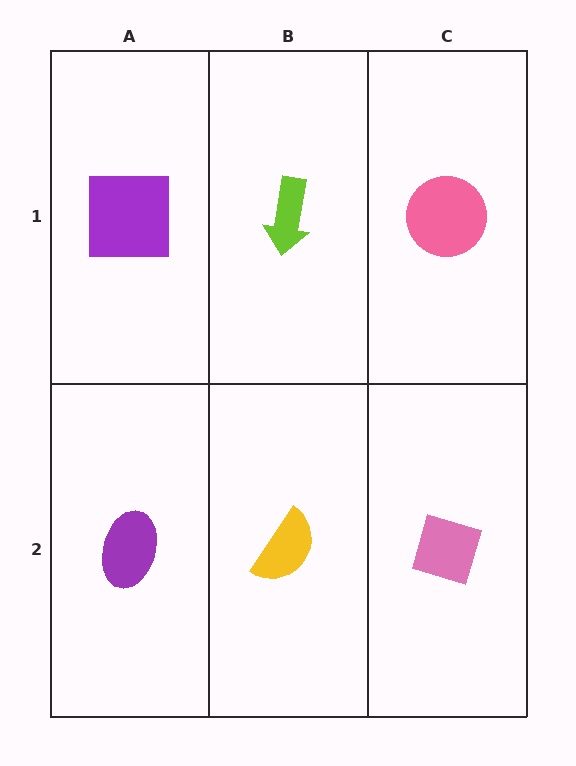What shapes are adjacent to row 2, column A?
A purple square (row 1, column A), a yellow semicircle (row 2, column B).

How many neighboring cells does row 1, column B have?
3.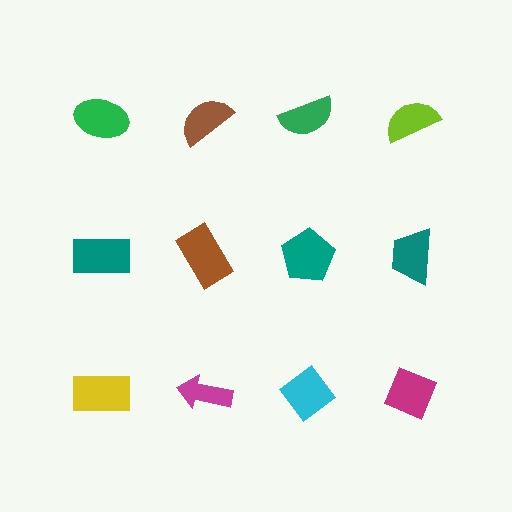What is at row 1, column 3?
A green semicircle.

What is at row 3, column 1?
A yellow rectangle.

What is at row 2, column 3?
A teal pentagon.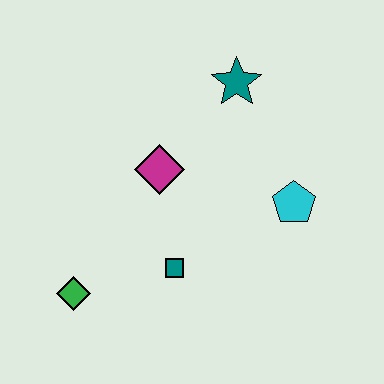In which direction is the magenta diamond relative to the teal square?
The magenta diamond is above the teal square.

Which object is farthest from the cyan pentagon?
The green diamond is farthest from the cyan pentagon.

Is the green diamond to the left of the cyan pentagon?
Yes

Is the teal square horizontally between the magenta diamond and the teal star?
Yes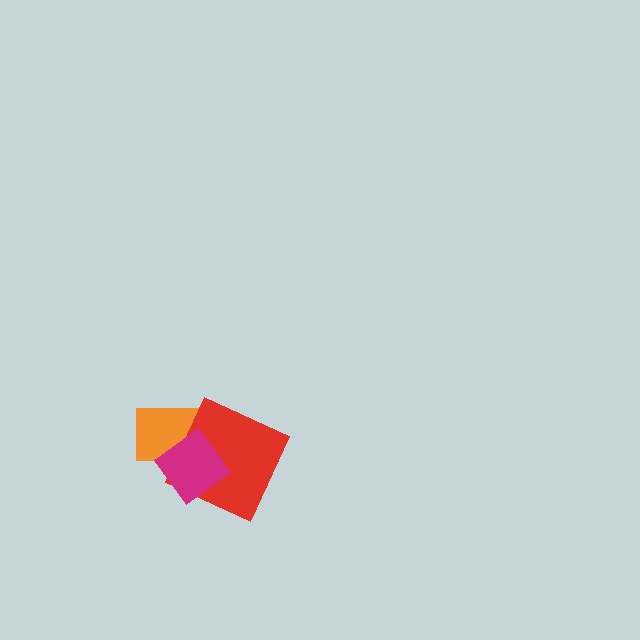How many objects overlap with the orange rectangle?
2 objects overlap with the orange rectangle.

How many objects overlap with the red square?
2 objects overlap with the red square.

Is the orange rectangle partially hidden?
Yes, it is partially covered by another shape.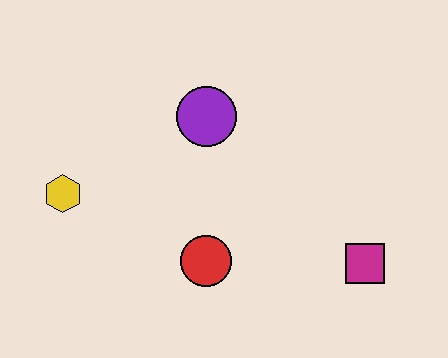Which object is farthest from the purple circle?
The magenta square is farthest from the purple circle.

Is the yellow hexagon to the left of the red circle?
Yes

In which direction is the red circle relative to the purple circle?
The red circle is below the purple circle.